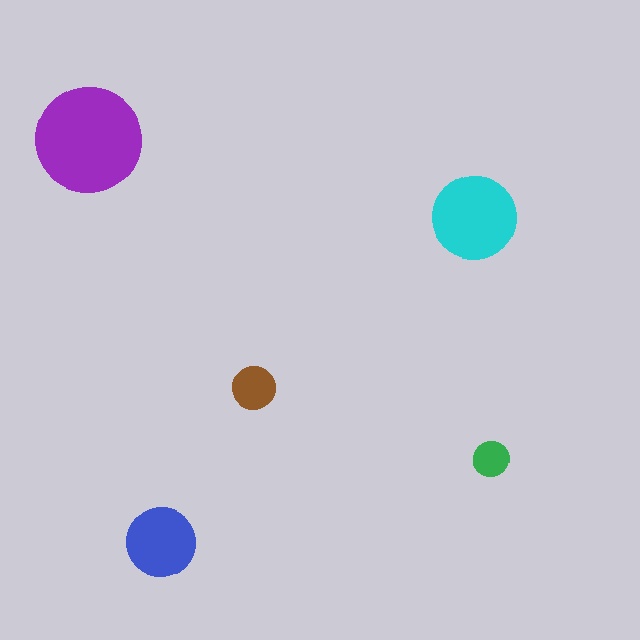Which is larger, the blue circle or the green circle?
The blue one.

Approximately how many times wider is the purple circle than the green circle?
About 3 times wider.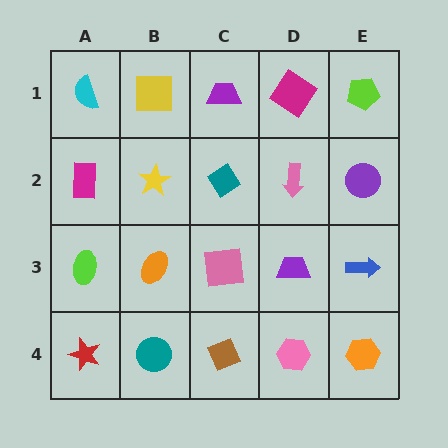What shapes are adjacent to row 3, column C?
A teal diamond (row 2, column C), a brown diamond (row 4, column C), an orange ellipse (row 3, column B), a purple trapezoid (row 3, column D).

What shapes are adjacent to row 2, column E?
A lime pentagon (row 1, column E), a blue arrow (row 3, column E), a pink arrow (row 2, column D).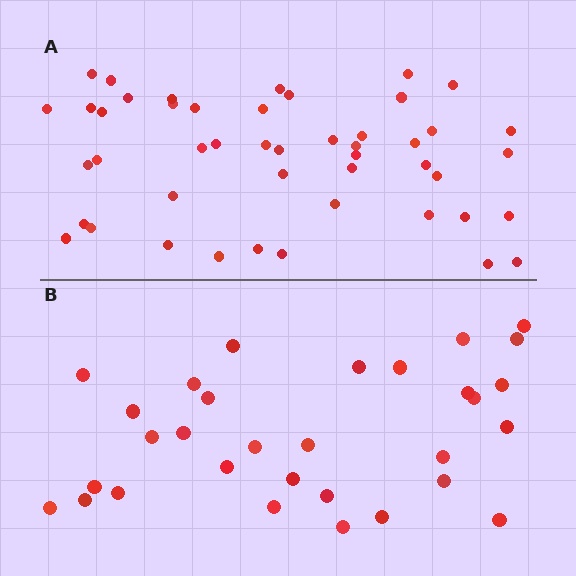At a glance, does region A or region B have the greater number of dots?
Region A (the top region) has more dots.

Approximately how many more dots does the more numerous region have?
Region A has approximately 15 more dots than region B.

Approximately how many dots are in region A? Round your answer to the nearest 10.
About 50 dots. (The exact count is 47, which rounds to 50.)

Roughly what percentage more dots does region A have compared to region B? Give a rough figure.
About 50% more.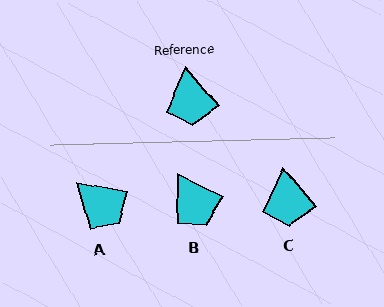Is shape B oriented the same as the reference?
No, it is off by about 23 degrees.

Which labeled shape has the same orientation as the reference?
C.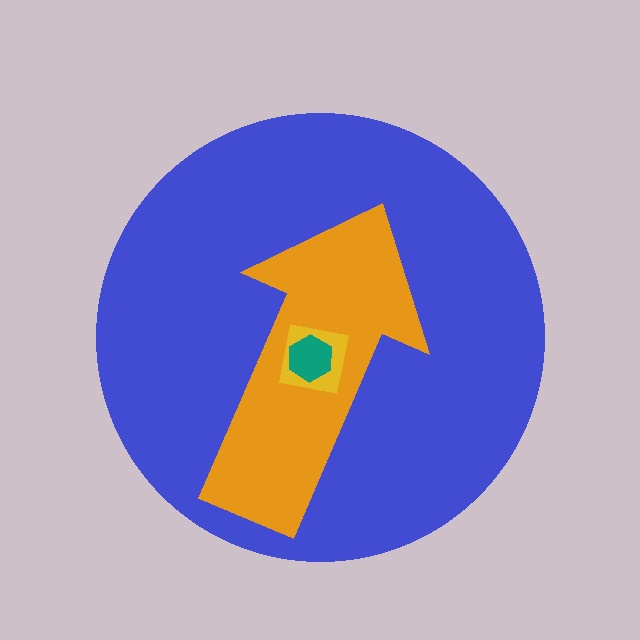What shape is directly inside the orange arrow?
The yellow square.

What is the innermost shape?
The teal hexagon.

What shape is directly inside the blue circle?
The orange arrow.